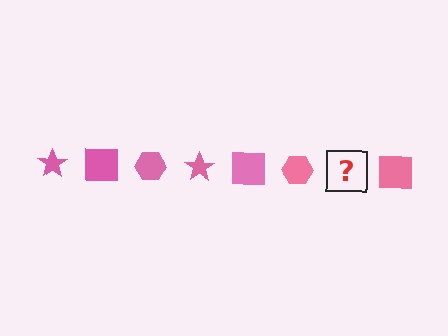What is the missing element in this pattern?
The missing element is a pink star.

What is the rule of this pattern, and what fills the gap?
The rule is that the pattern cycles through star, square, hexagon shapes in pink. The gap should be filled with a pink star.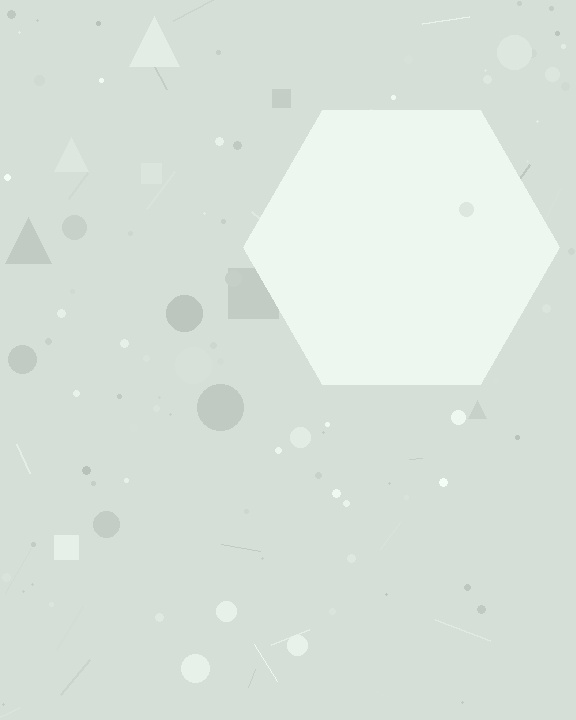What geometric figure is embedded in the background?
A hexagon is embedded in the background.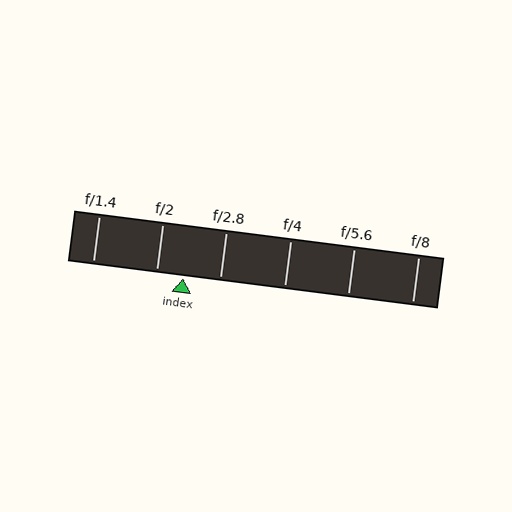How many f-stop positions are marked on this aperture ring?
There are 6 f-stop positions marked.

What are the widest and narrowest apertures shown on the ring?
The widest aperture shown is f/1.4 and the narrowest is f/8.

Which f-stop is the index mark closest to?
The index mark is closest to f/2.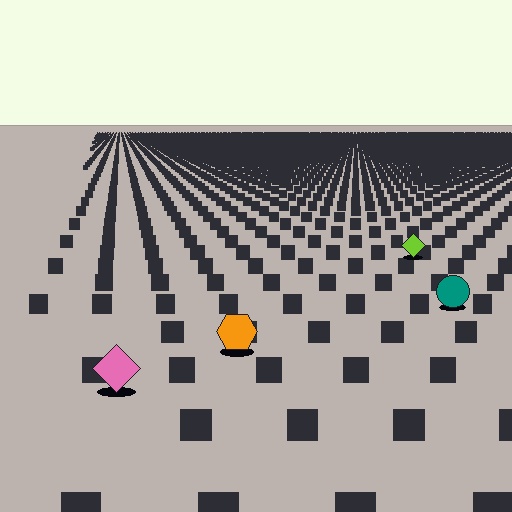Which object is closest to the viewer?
The pink diamond is closest. The texture marks near it are larger and more spread out.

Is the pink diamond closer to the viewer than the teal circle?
Yes. The pink diamond is closer — you can tell from the texture gradient: the ground texture is coarser near it.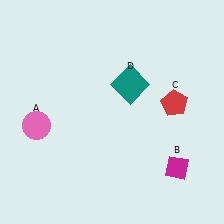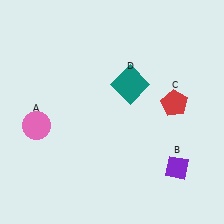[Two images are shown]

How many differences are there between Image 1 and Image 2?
There is 1 difference between the two images.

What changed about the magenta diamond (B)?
In Image 1, B is magenta. In Image 2, it changed to purple.